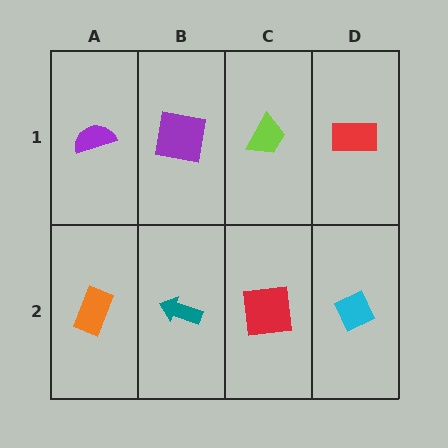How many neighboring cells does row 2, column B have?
3.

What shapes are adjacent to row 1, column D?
A cyan diamond (row 2, column D), a lime trapezoid (row 1, column C).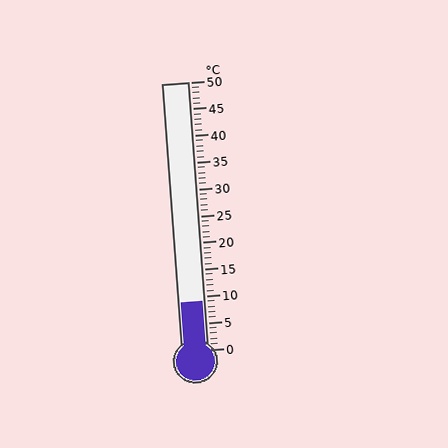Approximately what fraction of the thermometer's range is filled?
The thermometer is filled to approximately 20% of its range.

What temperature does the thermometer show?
The thermometer shows approximately 9°C.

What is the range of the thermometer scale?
The thermometer scale ranges from 0°C to 50°C.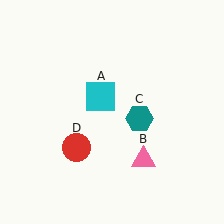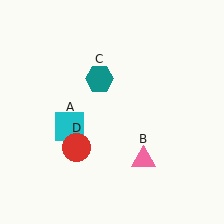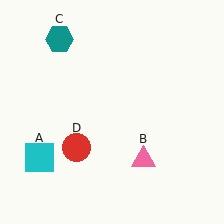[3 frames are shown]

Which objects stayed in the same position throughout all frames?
Pink triangle (object B) and red circle (object D) remained stationary.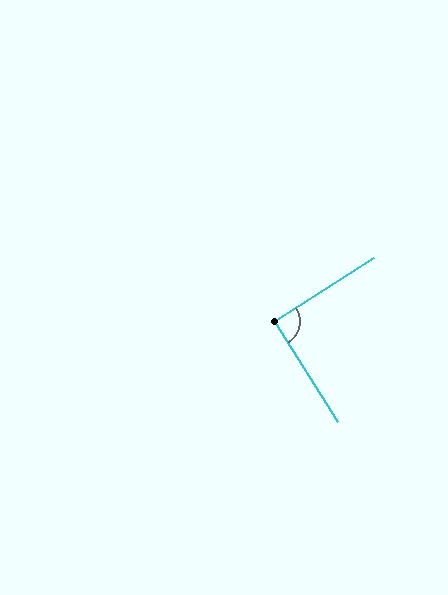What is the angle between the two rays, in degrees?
Approximately 91 degrees.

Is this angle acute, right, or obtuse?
It is approximately a right angle.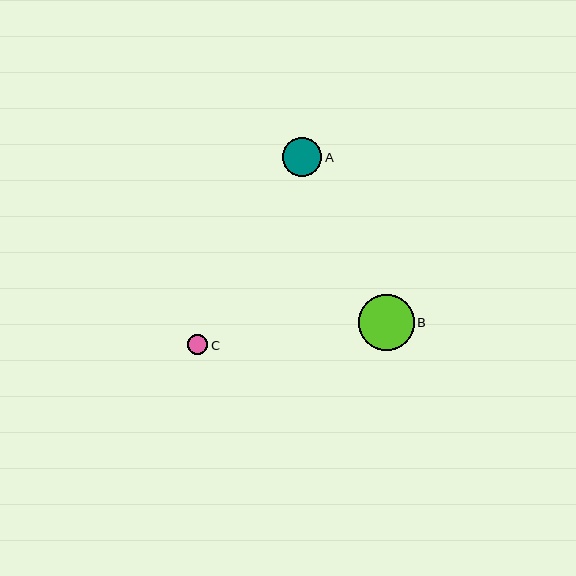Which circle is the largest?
Circle B is the largest with a size of approximately 56 pixels.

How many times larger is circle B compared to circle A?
Circle B is approximately 1.4 times the size of circle A.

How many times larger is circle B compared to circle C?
Circle B is approximately 2.8 times the size of circle C.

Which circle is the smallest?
Circle C is the smallest with a size of approximately 20 pixels.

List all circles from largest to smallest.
From largest to smallest: B, A, C.